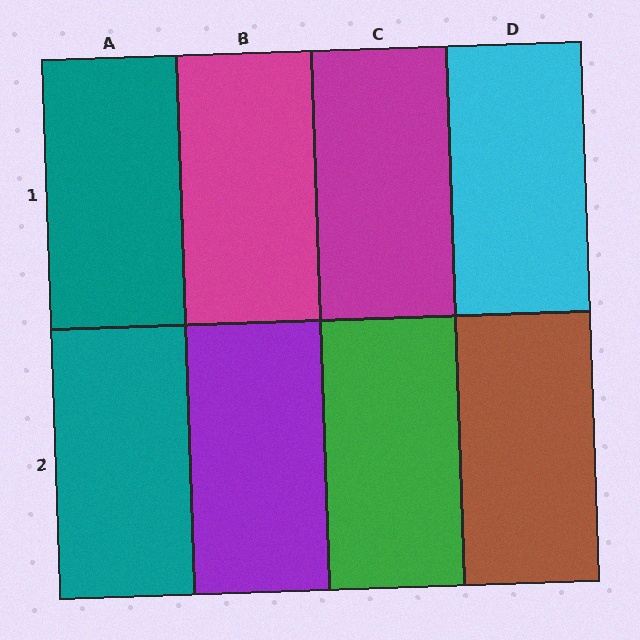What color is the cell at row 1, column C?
Magenta.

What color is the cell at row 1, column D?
Cyan.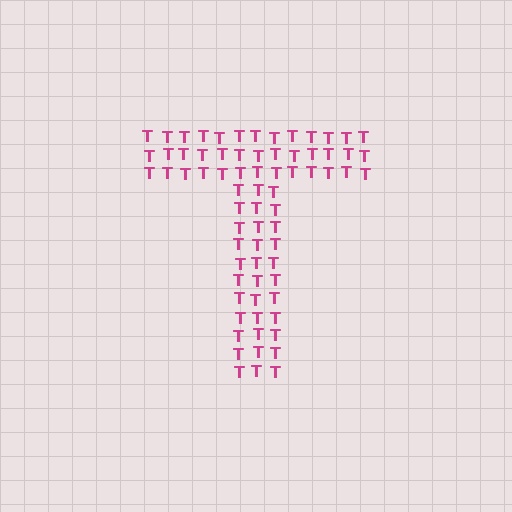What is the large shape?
The large shape is the letter T.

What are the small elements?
The small elements are letter T's.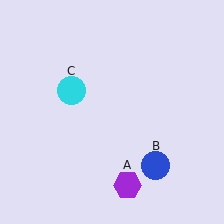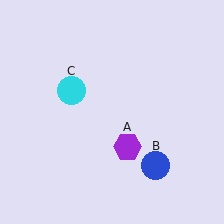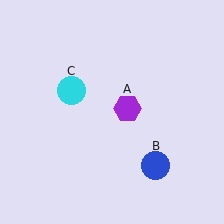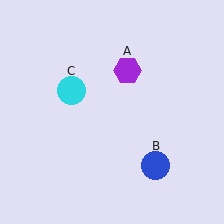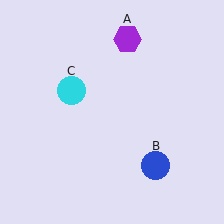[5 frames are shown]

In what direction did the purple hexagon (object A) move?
The purple hexagon (object A) moved up.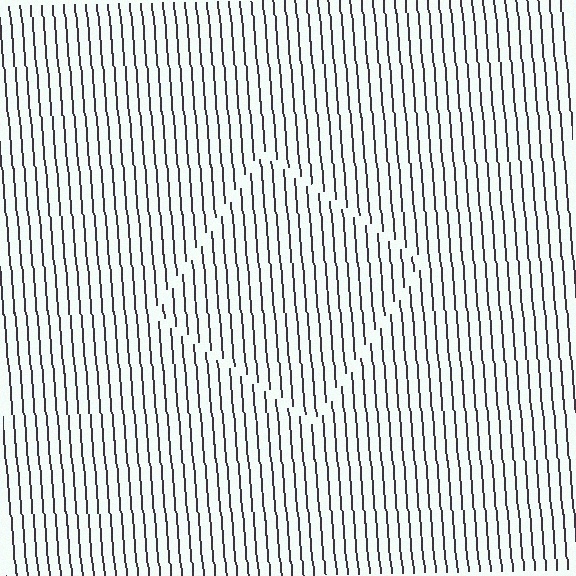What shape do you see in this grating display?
An illusory square. The interior of the shape contains the same grating, shifted by half a period — the contour is defined by the phase discontinuity where line-ends from the inner and outer gratings abut.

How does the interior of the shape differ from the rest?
The interior of the shape contains the same grating, shifted by half a period — the contour is defined by the phase discontinuity where line-ends from the inner and outer gratings abut.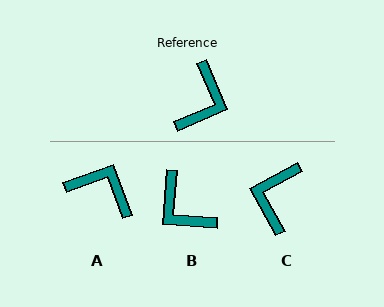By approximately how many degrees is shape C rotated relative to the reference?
Approximately 174 degrees clockwise.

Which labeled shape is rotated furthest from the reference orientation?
C, about 174 degrees away.